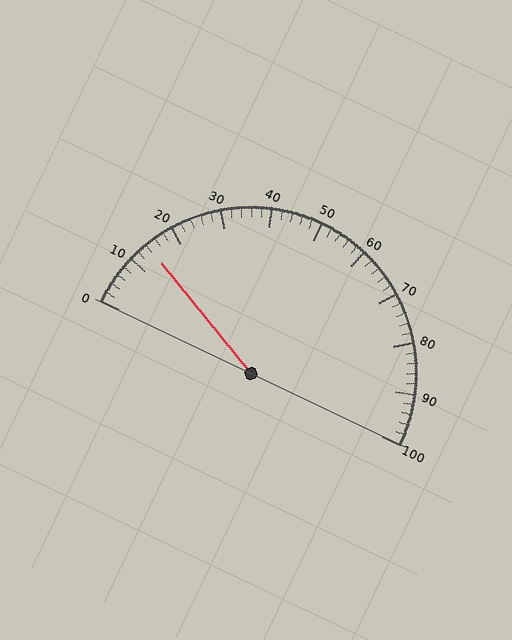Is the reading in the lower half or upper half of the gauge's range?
The reading is in the lower half of the range (0 to 100).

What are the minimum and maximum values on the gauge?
The gauge ranges from 0 to 100.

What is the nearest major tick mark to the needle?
The nearest major tick mark is 10.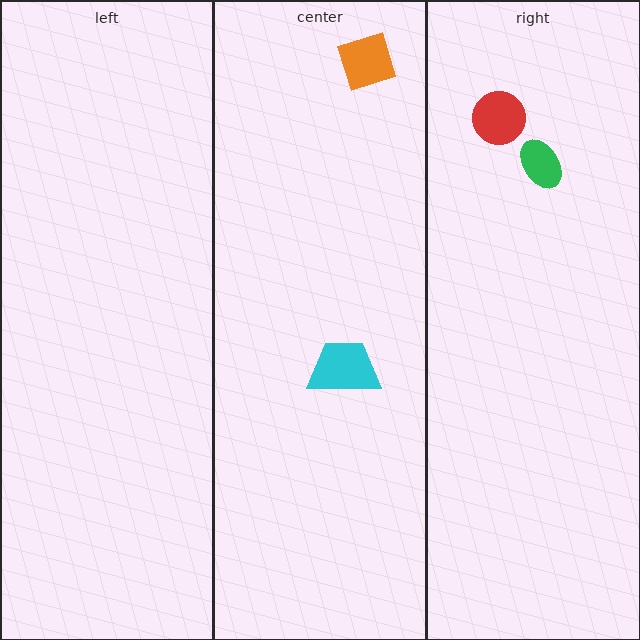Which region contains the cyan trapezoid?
The center region.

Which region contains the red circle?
The right region.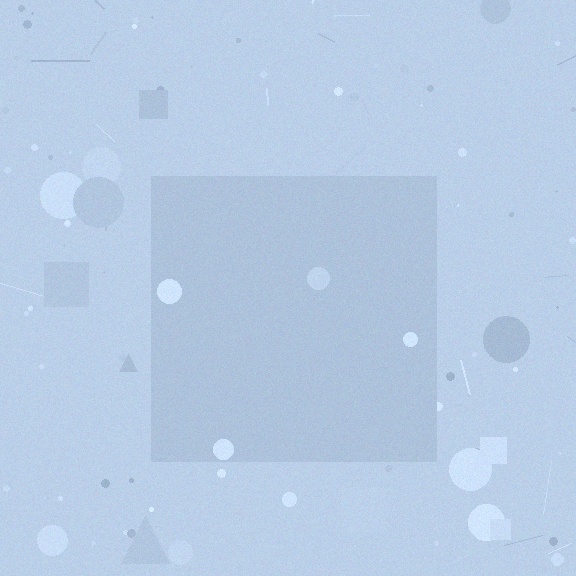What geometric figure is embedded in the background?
A square is embedded in the background.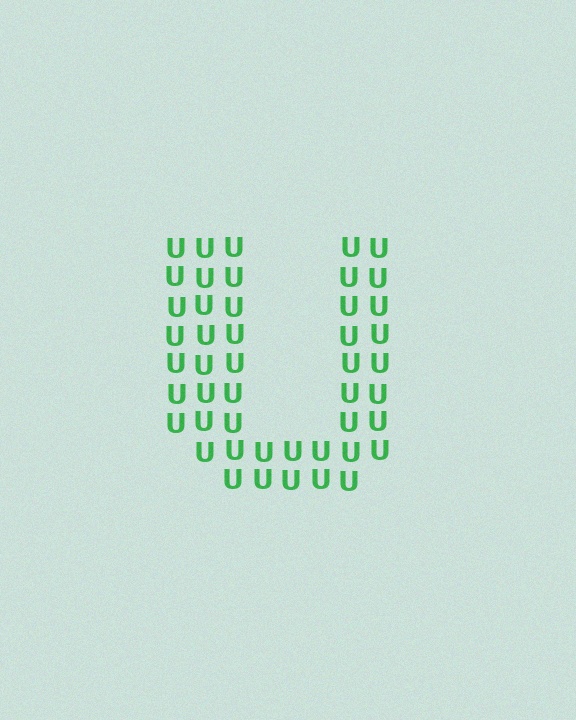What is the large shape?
The large shape is the letter U.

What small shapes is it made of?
It is made of small letter U's.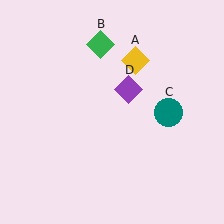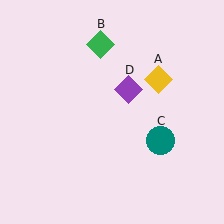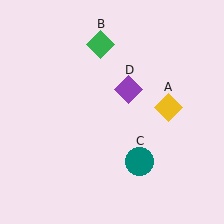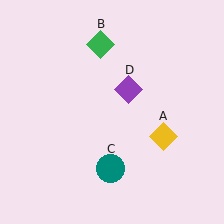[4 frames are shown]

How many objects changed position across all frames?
2 objects changed position: yellow diamond (object A), teal circle (object C).